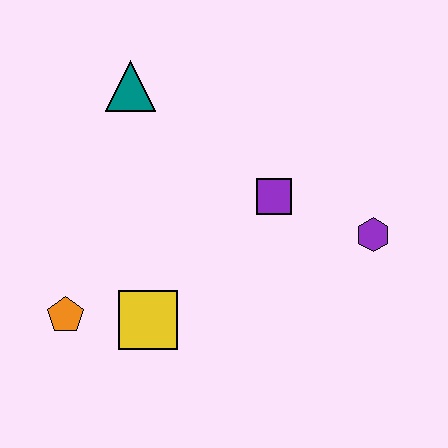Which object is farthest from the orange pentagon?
The purple hexagon is farthest from the orange pentagon.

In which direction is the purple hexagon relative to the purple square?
The purple hexagon is to the right of the purple square.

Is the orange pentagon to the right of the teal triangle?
No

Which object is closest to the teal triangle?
The purple square is closest to the teal triangle.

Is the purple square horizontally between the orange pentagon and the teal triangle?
No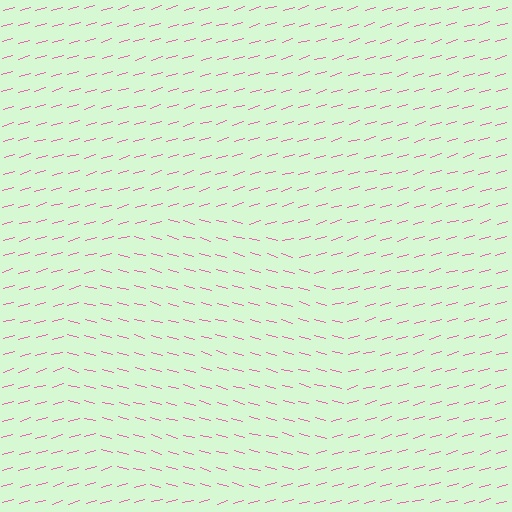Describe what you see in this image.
The image is filled with small pink line segments. A circle region in the image has lines oriented differently from the surrounding lines, creating a visible texture boundary.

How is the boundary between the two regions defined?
The boundary is defined purely by a change in line orientation (approximately 32 degrees difference). All lines are the same color and thickness.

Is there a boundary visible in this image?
Yes, there is a texture boundary formed by a change in line orientation.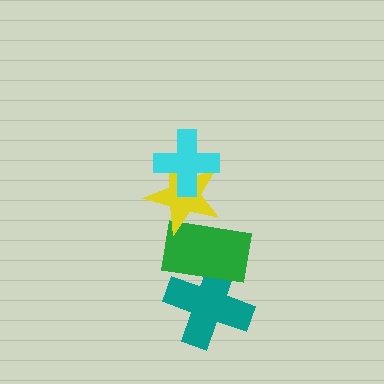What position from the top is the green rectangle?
The green rectangle is 3rd from the top.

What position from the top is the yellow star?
The yellow star is 2nd from the top.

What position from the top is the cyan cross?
The cyan cross is 1st from the top.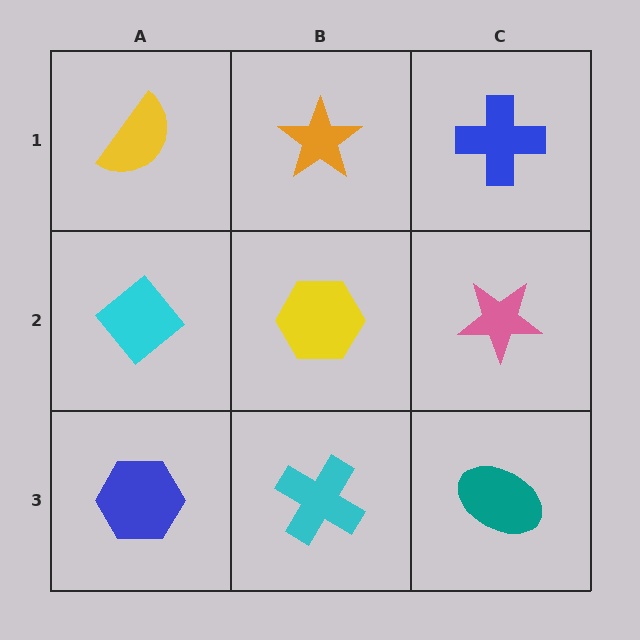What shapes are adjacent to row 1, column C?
A pink star (row 2, column C), an orange star (row 1, column B).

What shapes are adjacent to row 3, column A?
A cyan diamond (row 2, column A), a cyan cross (row 3, column B).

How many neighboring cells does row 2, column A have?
3.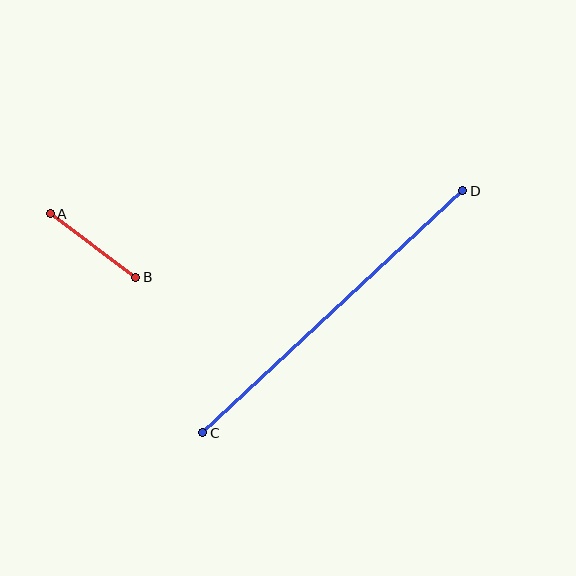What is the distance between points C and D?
The distance is approximately 356 pixels.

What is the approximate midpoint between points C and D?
The midpoint is at approximately (333, 312) pixels.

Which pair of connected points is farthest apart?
Points C and D are farthest apart.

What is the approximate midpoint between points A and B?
The midpoint is at approximately (93, 246) pixels.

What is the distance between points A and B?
The distance is approximately 107 pixels.